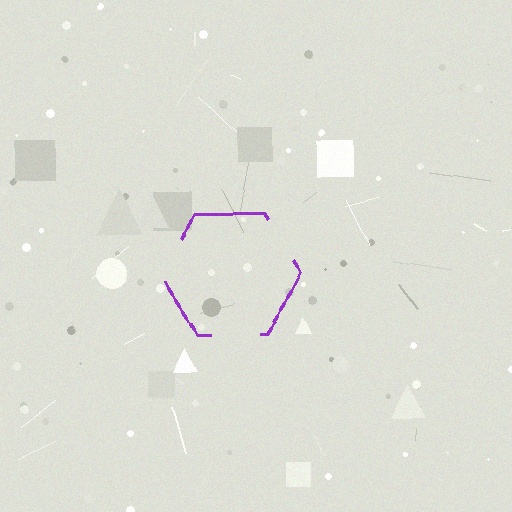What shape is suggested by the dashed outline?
The dashed outline suggests a hexagon.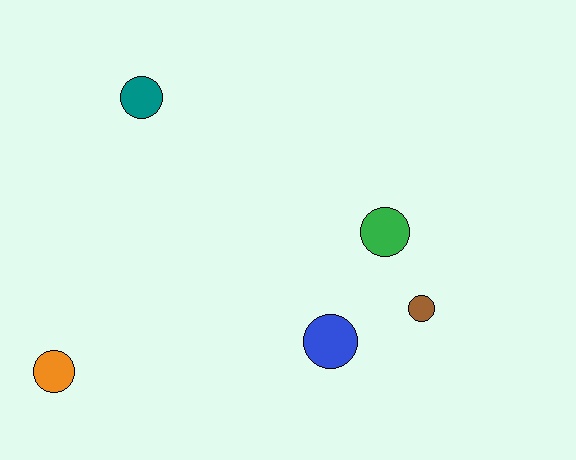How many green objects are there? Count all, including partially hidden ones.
There is 1 green object.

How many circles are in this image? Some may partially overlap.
There are 5 circles.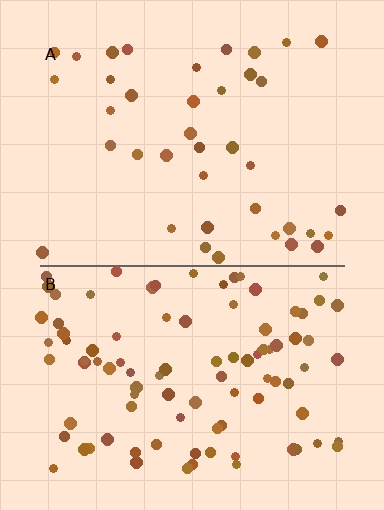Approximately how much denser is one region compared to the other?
Approximately 2.4× — region B over region A.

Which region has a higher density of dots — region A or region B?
B (the bottom).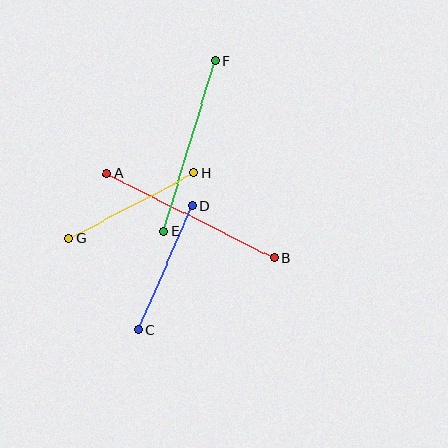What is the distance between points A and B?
The distance is approximately 188 pixels.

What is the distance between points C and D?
The distance is approximately 135 pixels.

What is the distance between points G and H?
The distance is approximately 141 pixels.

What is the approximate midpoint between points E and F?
The midpoint is at approximately (189, 146) pixels.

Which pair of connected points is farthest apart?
Points A and B are farthest apart.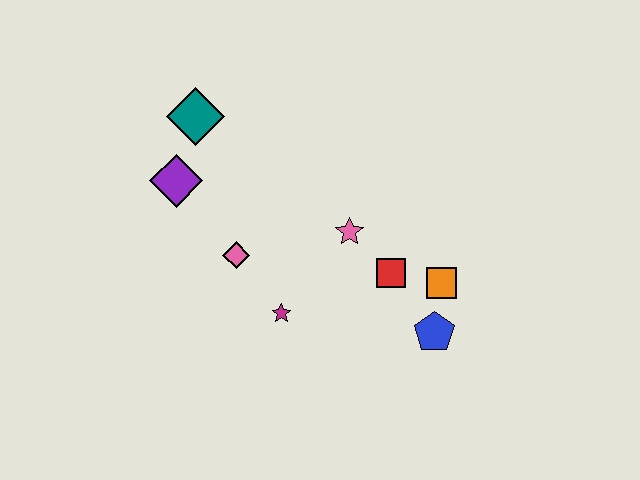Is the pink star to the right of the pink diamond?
Yes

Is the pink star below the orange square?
No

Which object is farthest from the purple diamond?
The blue pentagon is farthest from the purple diamond.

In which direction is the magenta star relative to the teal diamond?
The magenta star is below the teal diamond.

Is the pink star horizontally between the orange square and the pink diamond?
Yes